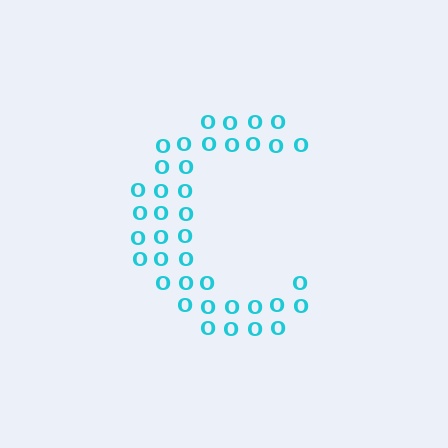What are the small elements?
The small elements are letter O's.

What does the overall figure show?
The overall figure shows the letter C.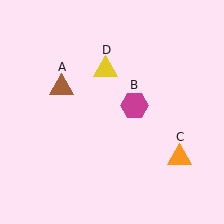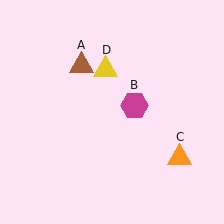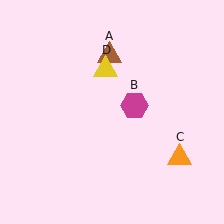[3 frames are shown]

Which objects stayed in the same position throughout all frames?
Magenta hexagon (object B) and orange triangle (object C) and yellow triangle (object D) remained stationary.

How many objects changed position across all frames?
1 object changed position: brown triangle (object A).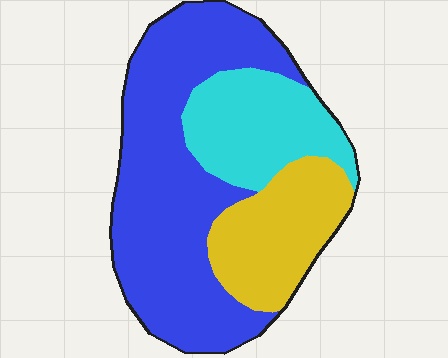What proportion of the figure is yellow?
Yellow takes up less than a quarter of the figure.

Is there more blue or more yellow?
Blue.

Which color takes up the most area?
Blue, at roughly 55%.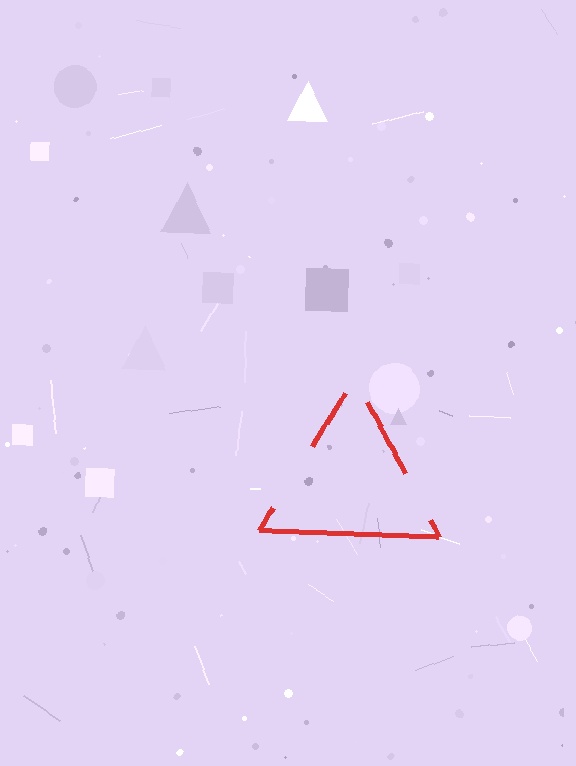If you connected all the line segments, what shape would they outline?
They would outline a triangle.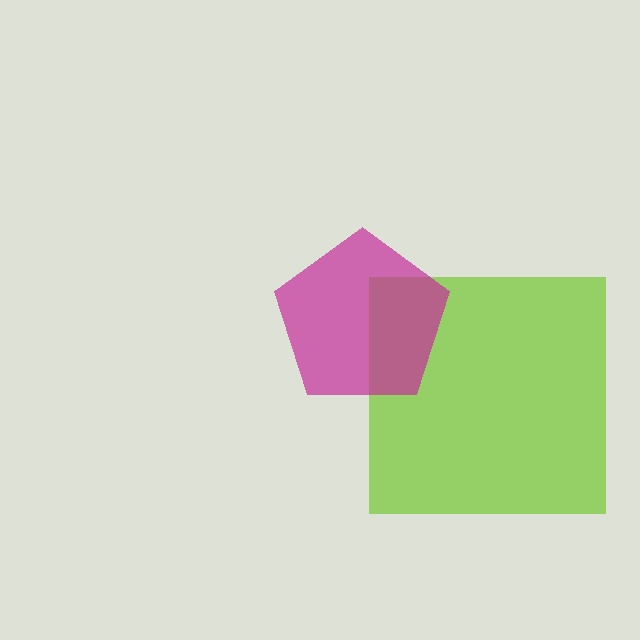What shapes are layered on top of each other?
The layered shapes are: a lime square, a magenta pentagon.